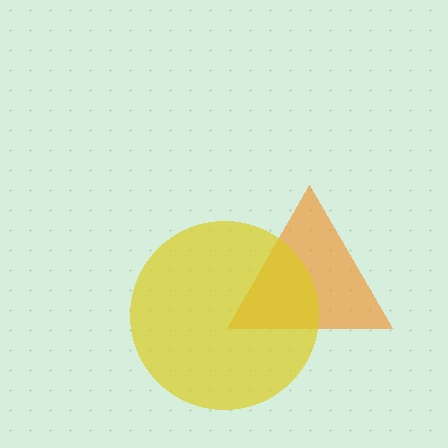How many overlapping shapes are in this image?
There are 2 overlapping shapes in the image.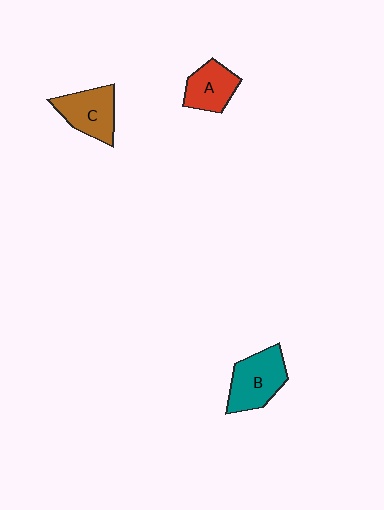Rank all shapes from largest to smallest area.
From largest to smallest: B (teal), C (brown), A (red).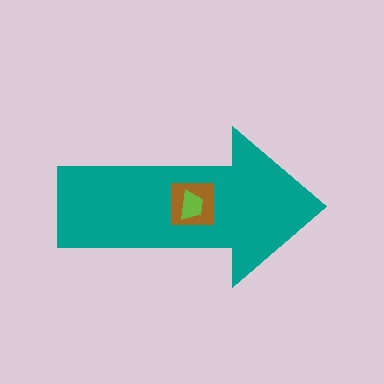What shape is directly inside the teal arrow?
The brown square.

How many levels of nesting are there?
3.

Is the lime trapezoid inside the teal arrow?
Yes.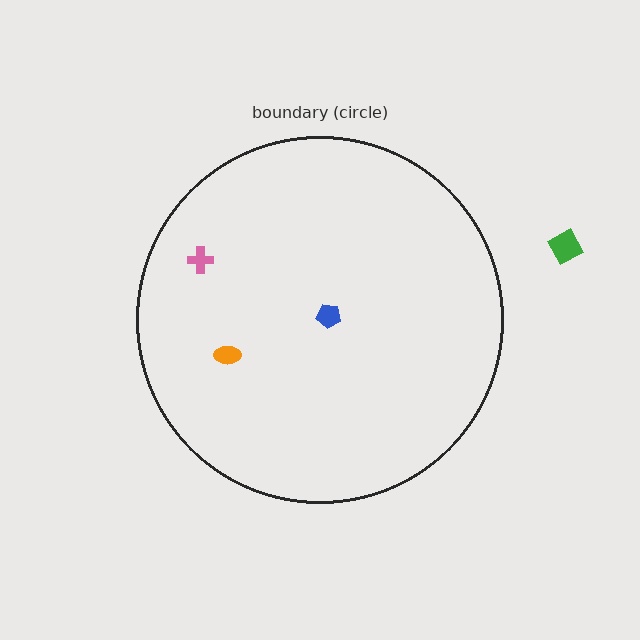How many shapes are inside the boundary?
3 inside, 1 outside.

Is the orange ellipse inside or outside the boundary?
Inside.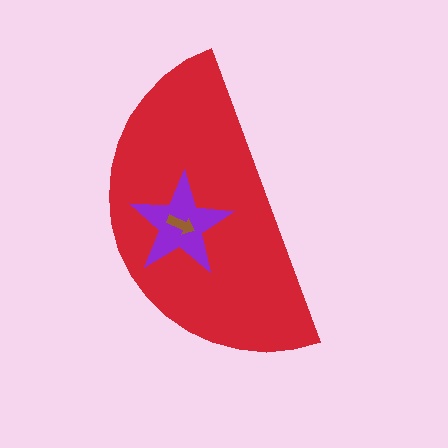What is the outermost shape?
The red semicircle.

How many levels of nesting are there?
3.